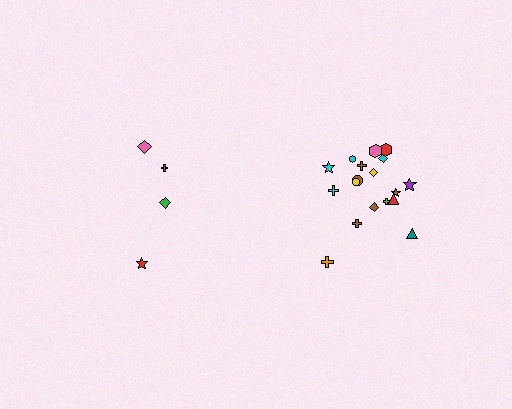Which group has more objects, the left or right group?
The right group.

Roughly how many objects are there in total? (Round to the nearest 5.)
Roughly 20 objects in total.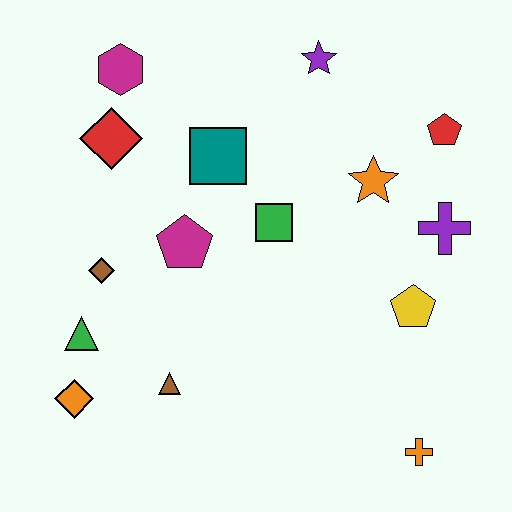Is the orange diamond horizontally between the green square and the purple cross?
No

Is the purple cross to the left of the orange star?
No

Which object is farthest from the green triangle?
The red pentagon is farthest from the green triangle.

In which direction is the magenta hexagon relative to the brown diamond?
The magenta hexagon is above the brown diamond.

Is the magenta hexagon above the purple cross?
Yes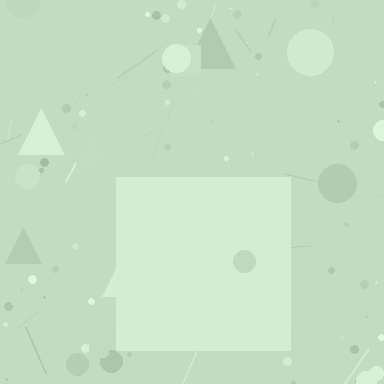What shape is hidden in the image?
A square is hidden in the image.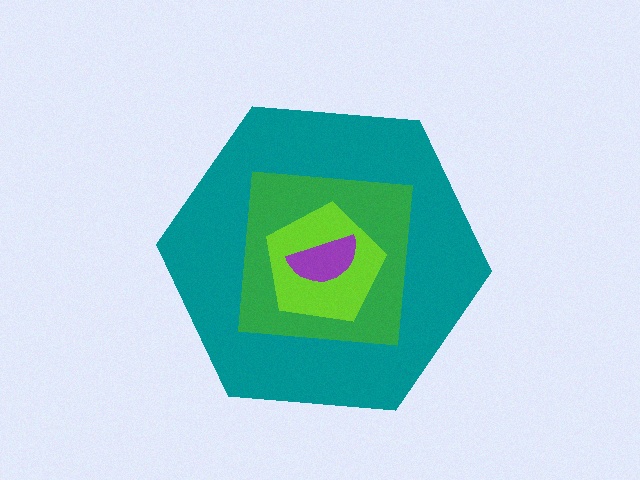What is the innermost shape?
The purple semicircle.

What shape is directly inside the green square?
The lime pentagon.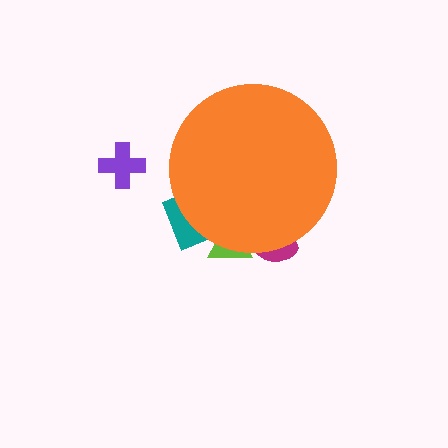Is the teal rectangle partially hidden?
Yes, the teal rectangle is partially hidden behind the orange circle.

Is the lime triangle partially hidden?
Yes, the lime triangle is partially hidden behind the orange circle.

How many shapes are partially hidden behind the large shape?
3 shapes are partially hidden.